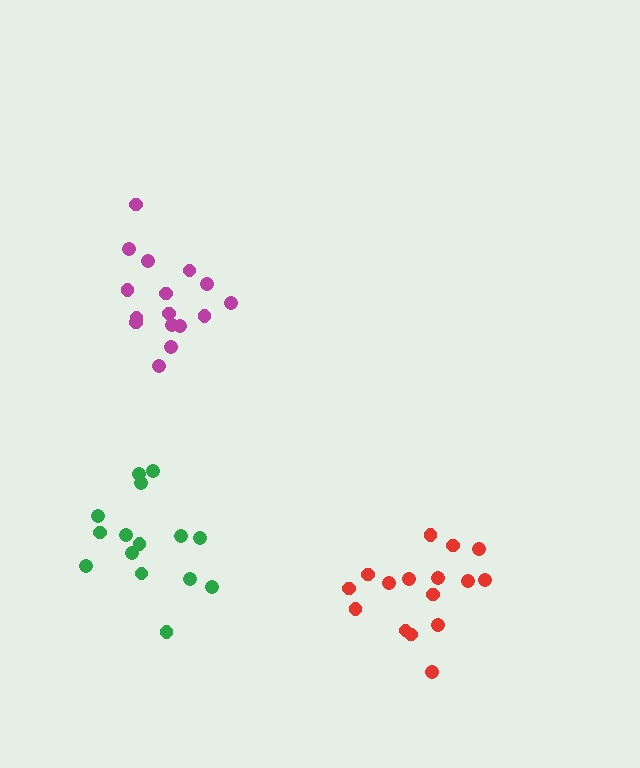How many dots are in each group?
Group 1: 15 dots, Group 2: 16 dots, Group 3: 16 dots (47 total).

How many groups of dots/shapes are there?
There are 3 groups.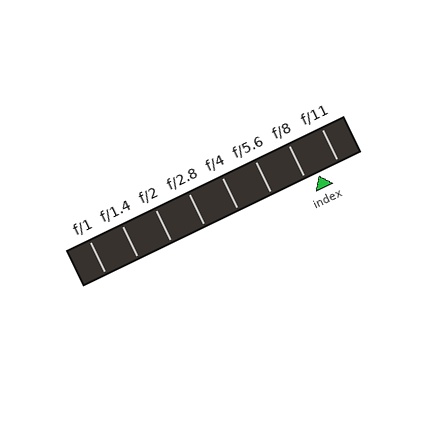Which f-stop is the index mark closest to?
The index mark is closest to f/8.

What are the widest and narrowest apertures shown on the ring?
The widest aperture shown is f/1 and the narrowest is f/11.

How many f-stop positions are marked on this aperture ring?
There are 8 f-stop positions marked.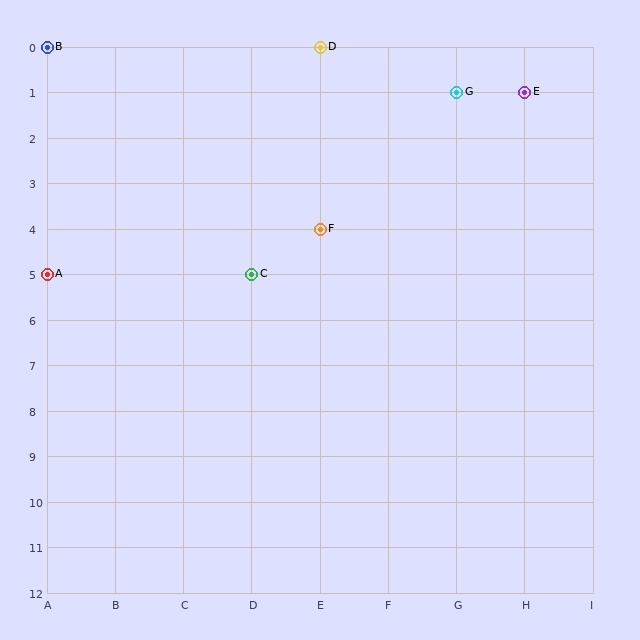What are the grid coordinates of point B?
Point B is at grid coordinates (A, 0).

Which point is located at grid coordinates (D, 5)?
Point C is at (D, 5).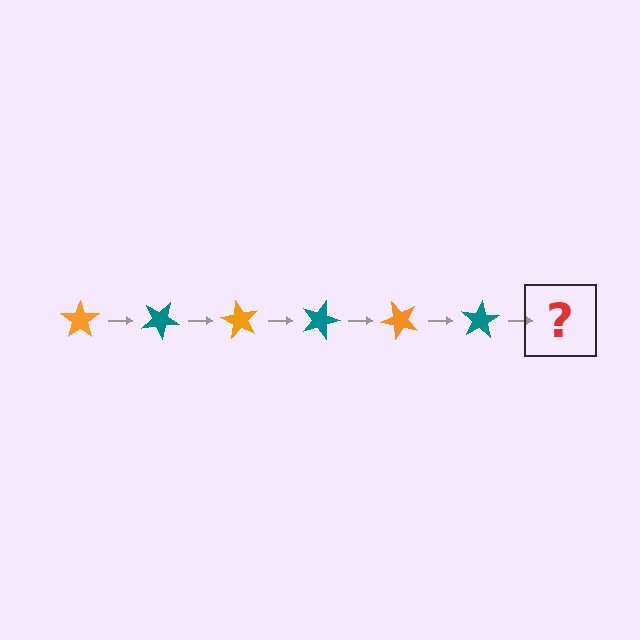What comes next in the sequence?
The next element should be an orange star, rotated 180 degrees from the start.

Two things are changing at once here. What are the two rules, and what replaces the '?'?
The two rules are that it rotates 30 degrees each step and the color cycles through orange and teal. The '?' should be an orange star, rotated 180 degrees from the start.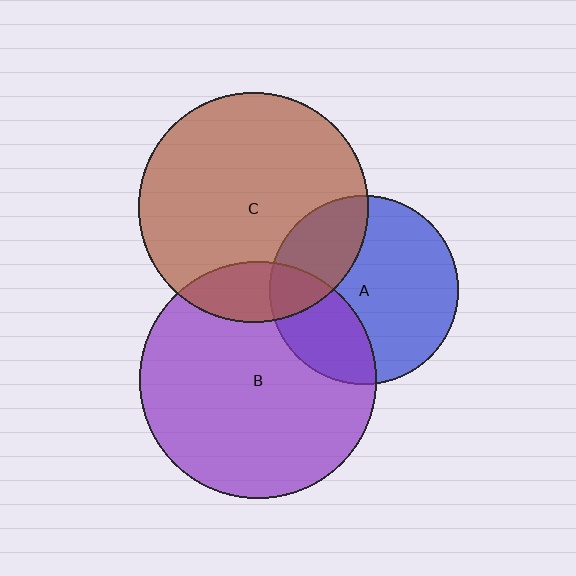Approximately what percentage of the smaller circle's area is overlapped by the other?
Approximately 30%.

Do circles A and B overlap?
Yes.